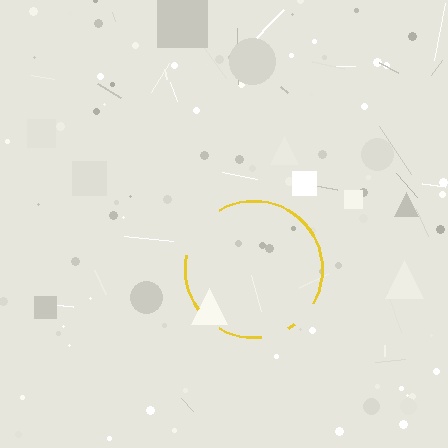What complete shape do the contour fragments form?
The contour fragments form a circle.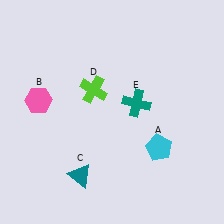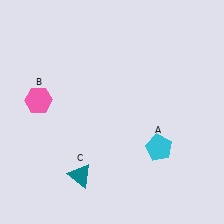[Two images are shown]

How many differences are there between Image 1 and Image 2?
There are 2 differences between the two images.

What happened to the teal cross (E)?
The teal cross (E) was removed in Image 2. It was in the top-right area of Image 1.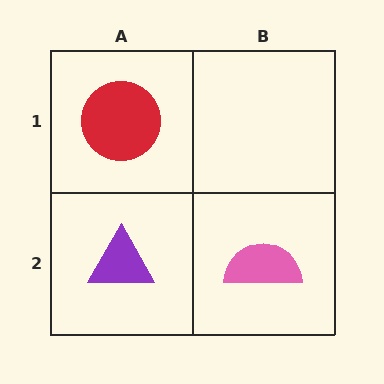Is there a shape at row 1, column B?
No, that cell is empty.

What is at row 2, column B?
A pink semicircle.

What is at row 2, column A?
A purple triangle.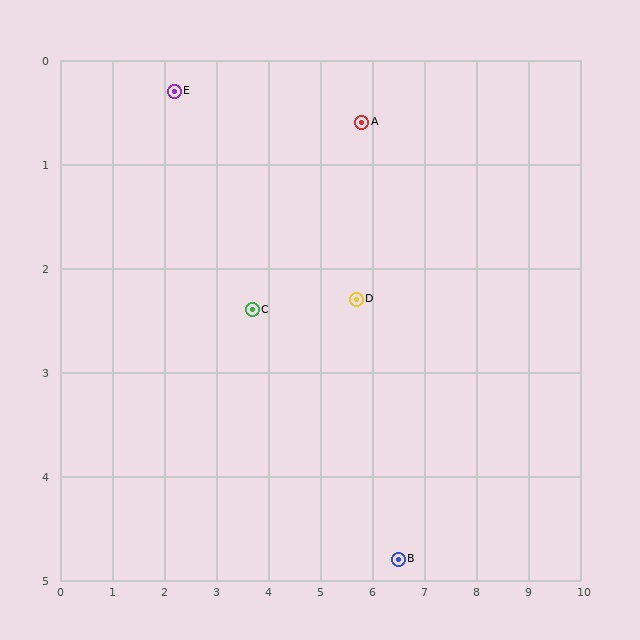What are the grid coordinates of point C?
Point C is at approximately (3.7, 2.4).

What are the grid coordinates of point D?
Point D is at approximately (5.7, 2.3).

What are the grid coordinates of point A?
Point A is at approximately (5.8, 0.6).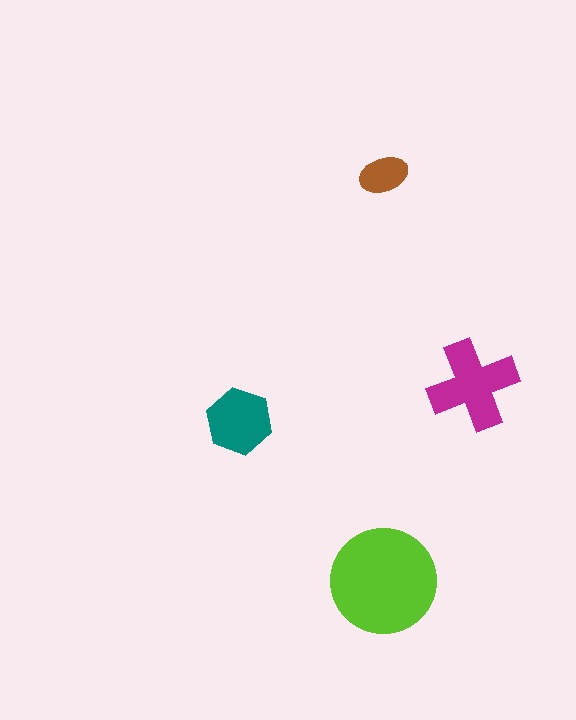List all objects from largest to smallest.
The lime circle, the magenta cross, the teal hexagon, the brown ellipse.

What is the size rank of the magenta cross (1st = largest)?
2nd.